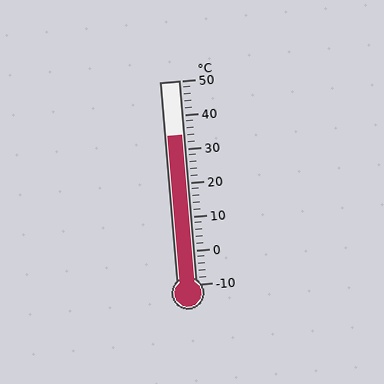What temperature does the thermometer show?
The thermometer shows approximately 34°C.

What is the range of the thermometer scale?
The thermometer scale ranges from -10°C to 50°C.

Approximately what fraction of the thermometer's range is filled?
The thermometer is filled to approximately 75% of its range.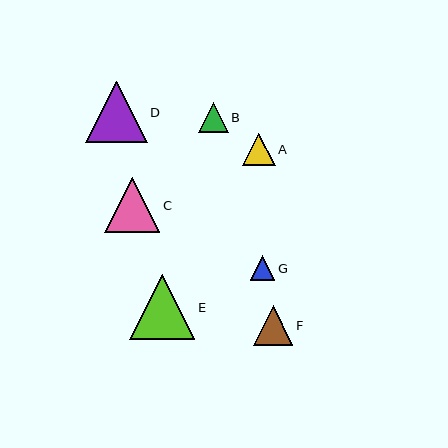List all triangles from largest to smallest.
From largest to smallest: E, D, C, F, A, B, G.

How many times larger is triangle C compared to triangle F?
Triangle C is approximately 1.4 times the size of triangle F.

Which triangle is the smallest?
Triangle G is the smallest with a size of approximately 24 pixels.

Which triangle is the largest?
Triangle E is the largest with a size of approximately 65 pixels.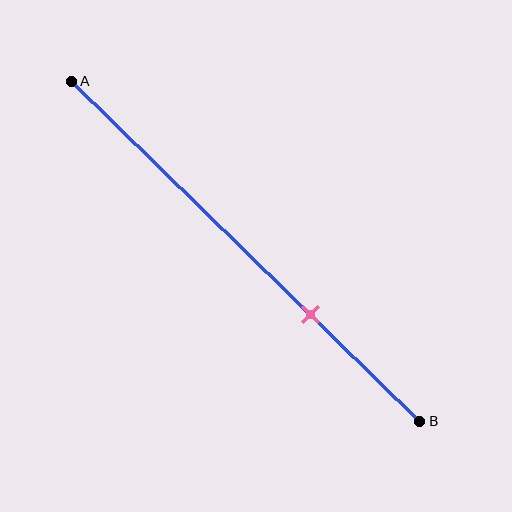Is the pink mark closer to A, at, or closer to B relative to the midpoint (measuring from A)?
The pink mark is closer to point B than the midpoint of segment AB.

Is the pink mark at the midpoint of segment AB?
No, the mark is at about 70% from A, not at the 50% midpoint.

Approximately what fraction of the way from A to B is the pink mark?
The pink mark is approximately 70% of the way from A to B.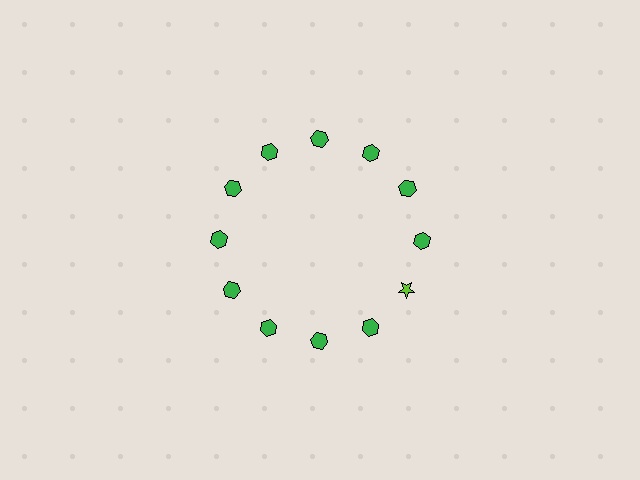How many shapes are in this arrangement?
There are 12 shapes arranged in a ring pattern.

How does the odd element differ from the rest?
It differs in both color (lime instead of green) and shape (star instead of hexagon).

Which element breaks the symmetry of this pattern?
The lime star at roughly the 4 o'clock position breaks the symmetry. All other shapes are green hexagons.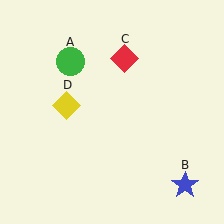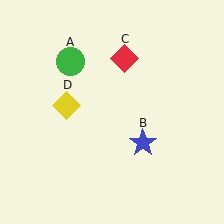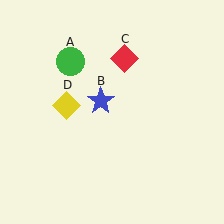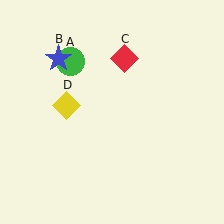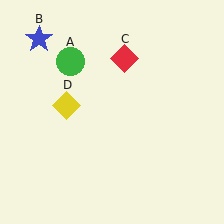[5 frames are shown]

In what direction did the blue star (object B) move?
The blue star (object B) moved up and to the left.